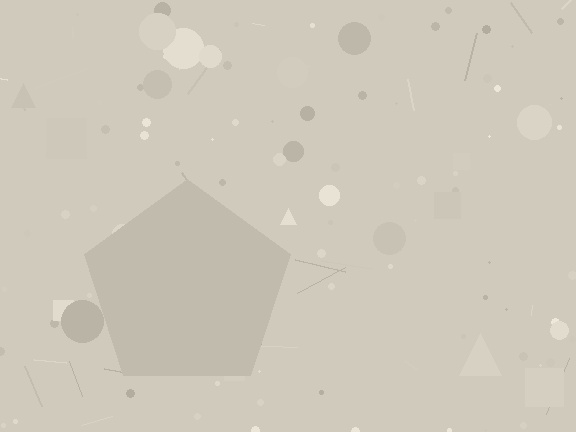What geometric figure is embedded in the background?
A pentagon is embedded in the background.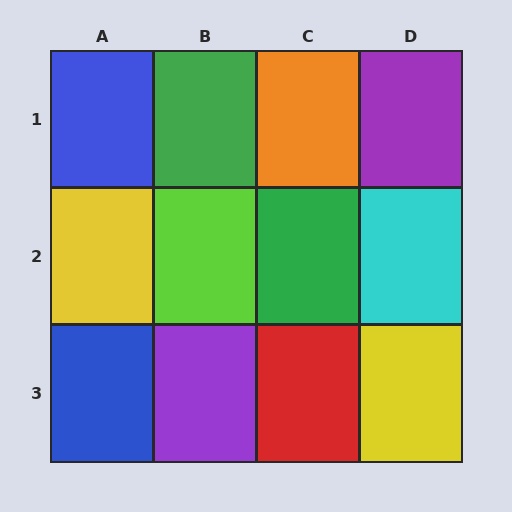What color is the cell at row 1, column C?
Orange.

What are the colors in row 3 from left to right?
Blue, purple, red, yellow.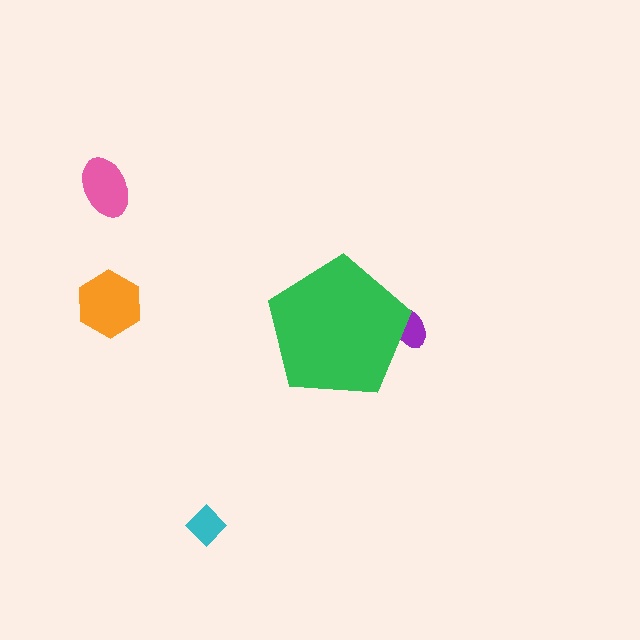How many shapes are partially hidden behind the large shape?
1 shape is partially hidden.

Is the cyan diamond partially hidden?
No, the cyan diamond is fully visible.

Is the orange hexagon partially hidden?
No, the orange hexagon is fully visible.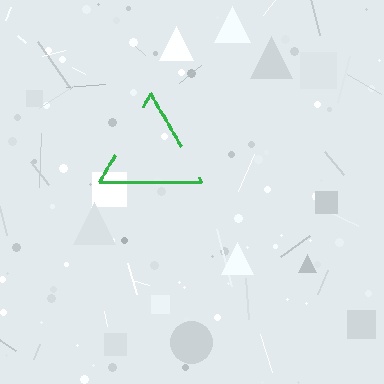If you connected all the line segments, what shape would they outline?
They would outline a triangle.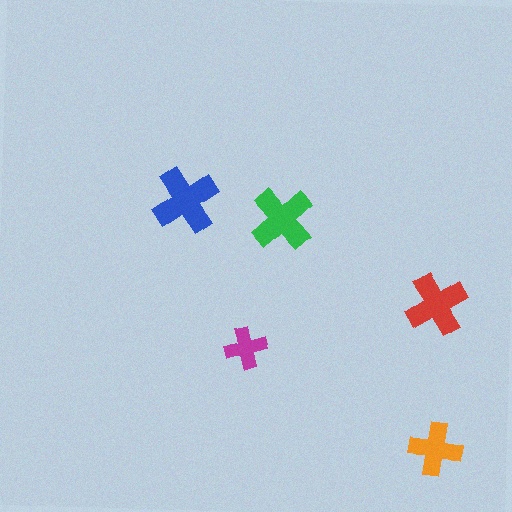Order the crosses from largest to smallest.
the blue one, the green one, the red one, the orange one, the magenta one.